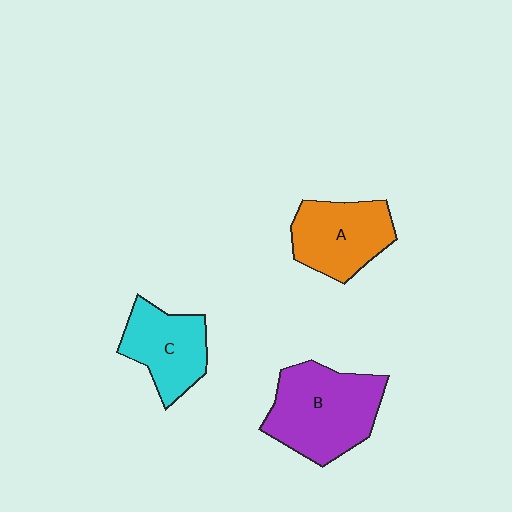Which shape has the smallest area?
Shape C (cyan).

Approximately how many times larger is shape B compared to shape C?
Approximately 1.5 times.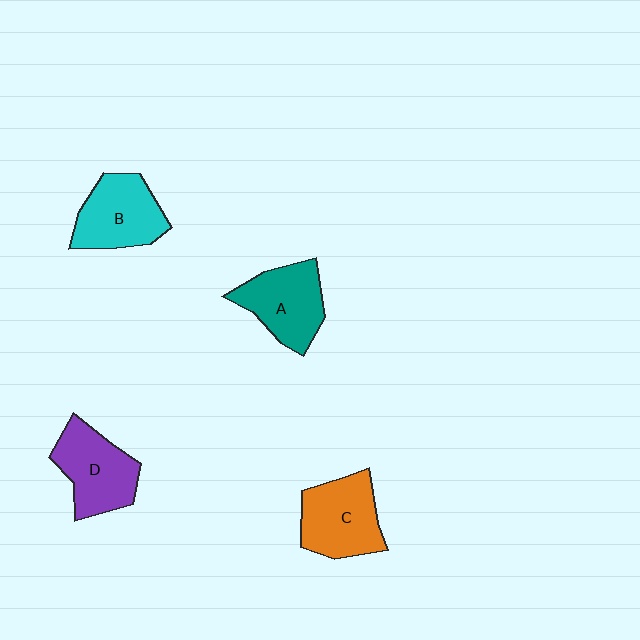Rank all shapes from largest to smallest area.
From largest to smallest: C (orange), D (purple), B (cyan), A (teal).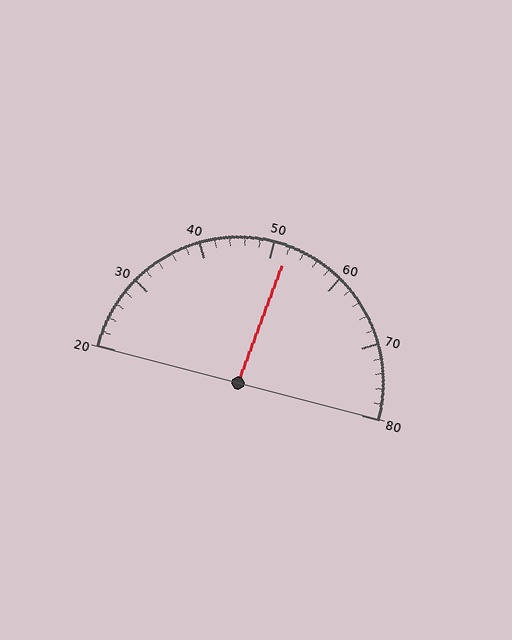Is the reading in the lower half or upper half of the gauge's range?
The reading is in the upper half of the range (20 to 80).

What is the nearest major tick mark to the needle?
The nearest major tick mark is 50.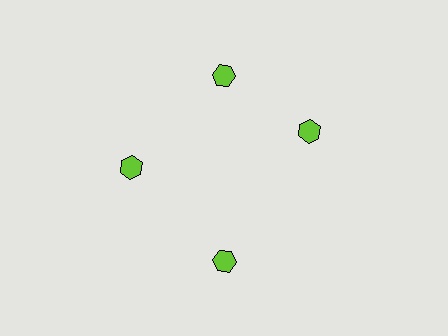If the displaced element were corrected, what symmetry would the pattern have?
It would have 4-fold rotational symmetry — the pattern would map onto itself every 90 degrees.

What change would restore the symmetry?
The symmetry would be restored by rotating it back into even spacing with its neighbors so that all 4 hexagons sit at equal angles and equal distance from the center.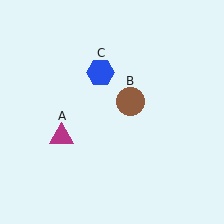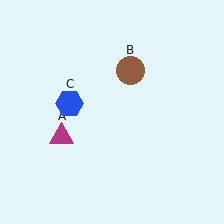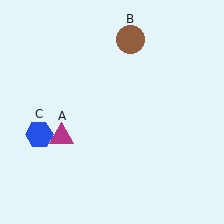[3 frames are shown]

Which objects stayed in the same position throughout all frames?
Magenta triangle (object A) remained stationary.